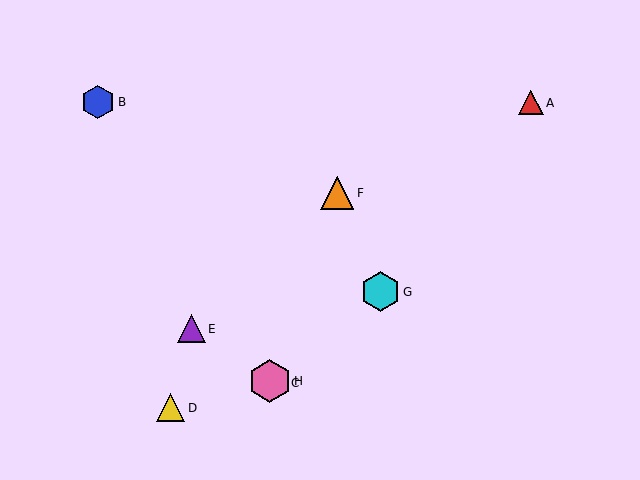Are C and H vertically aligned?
Yes, both are at x≈270.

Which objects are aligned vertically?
Objects C, H are aligned vertically.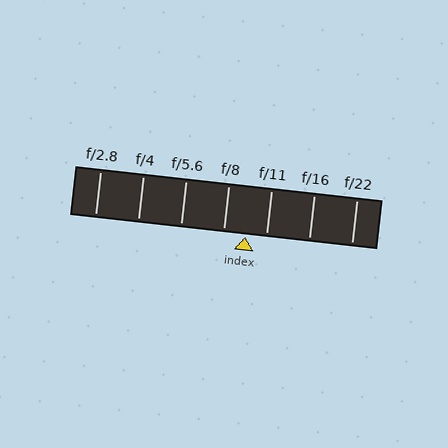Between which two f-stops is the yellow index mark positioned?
The index mark is between f/8 and f/11.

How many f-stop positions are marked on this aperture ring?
There are 7 f-stop positions marked.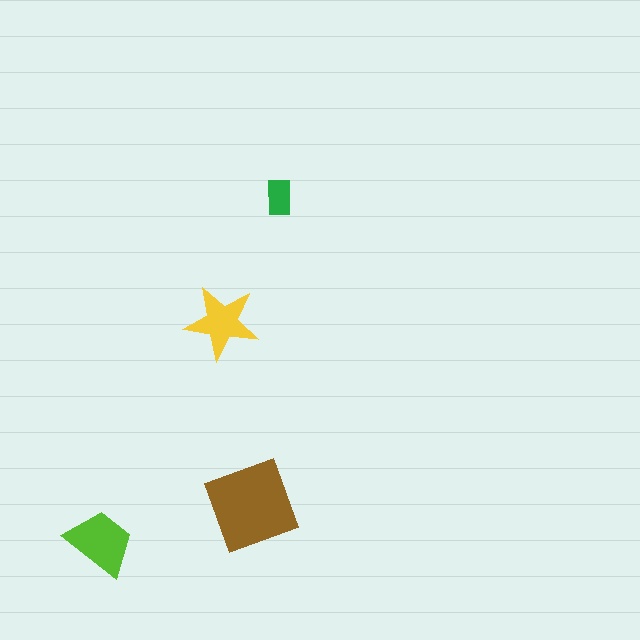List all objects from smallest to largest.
The green rectangle, the yellow star, the lime trapezoid, the brown square.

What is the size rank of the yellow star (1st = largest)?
3rd.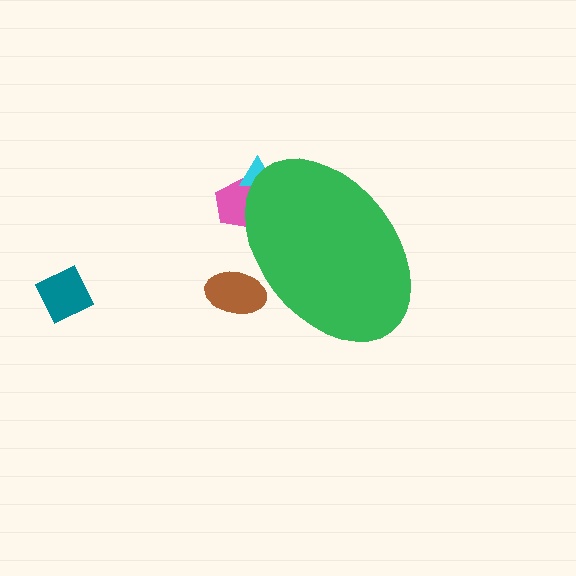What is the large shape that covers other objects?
A green ellipse.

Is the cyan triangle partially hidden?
Yes, the cyan triangle is partially hidden behind the green ellipse.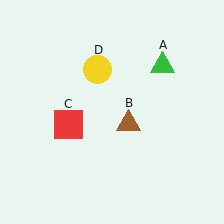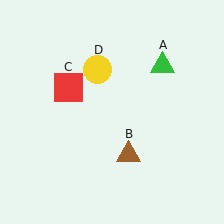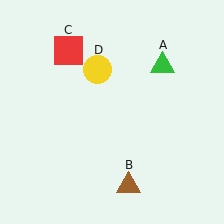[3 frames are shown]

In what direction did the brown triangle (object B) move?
The brown triangle (object B) moved down.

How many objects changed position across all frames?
2 objects changed position: brown triangle (object B), red square (object C).